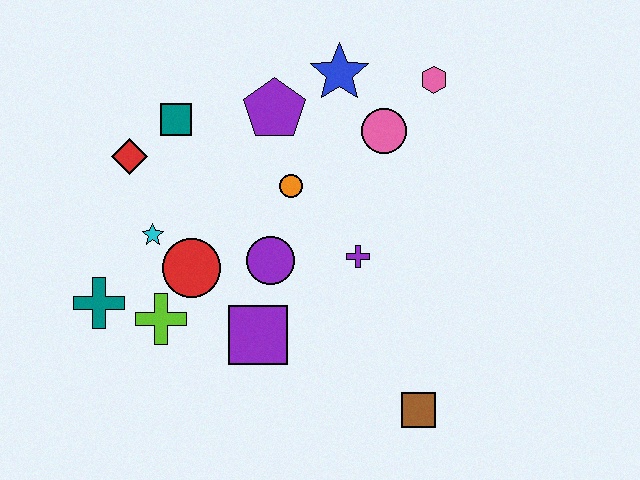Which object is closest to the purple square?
The purple circle is closest to the purple square.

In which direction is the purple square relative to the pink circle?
The purple square is below the pink circle.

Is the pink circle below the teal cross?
No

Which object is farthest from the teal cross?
The pink hexagon is farthest from the teal cross.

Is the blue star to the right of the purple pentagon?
Yes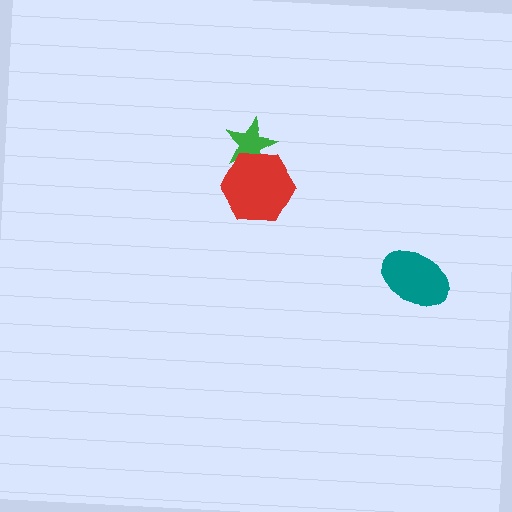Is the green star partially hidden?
Yes, it is partially covered by another shape.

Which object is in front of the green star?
The red hexagon is in front of the green star.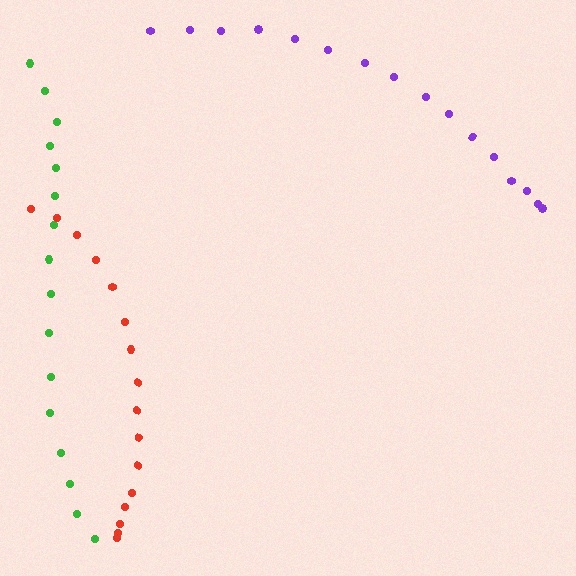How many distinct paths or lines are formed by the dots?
There are 3 distinct paths.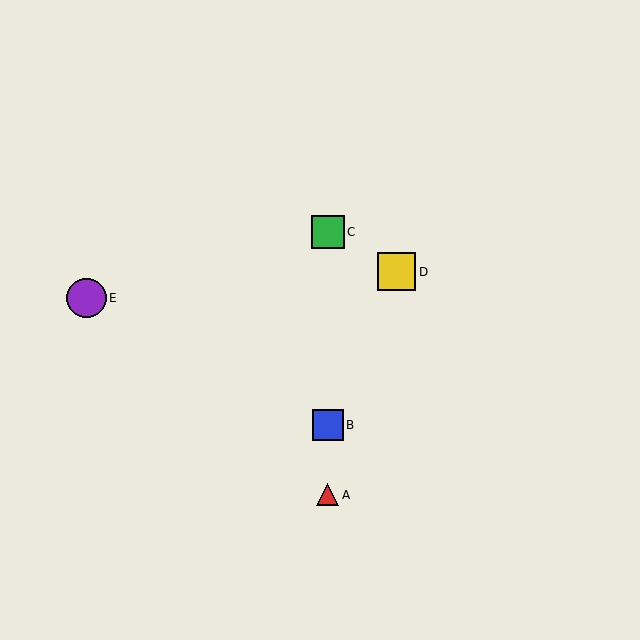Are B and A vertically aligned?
Yes, both are at x≈328.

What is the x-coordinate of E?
Object E is at x≈86.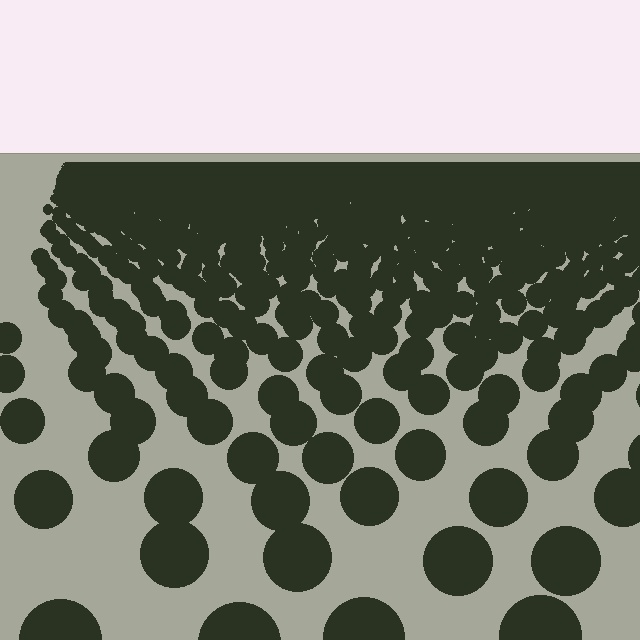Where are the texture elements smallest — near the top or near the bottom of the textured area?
Near the top.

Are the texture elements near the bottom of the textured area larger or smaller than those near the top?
Larger. Near the bottom, elements are closer to the viewer and appear at a bigger on-screen size.